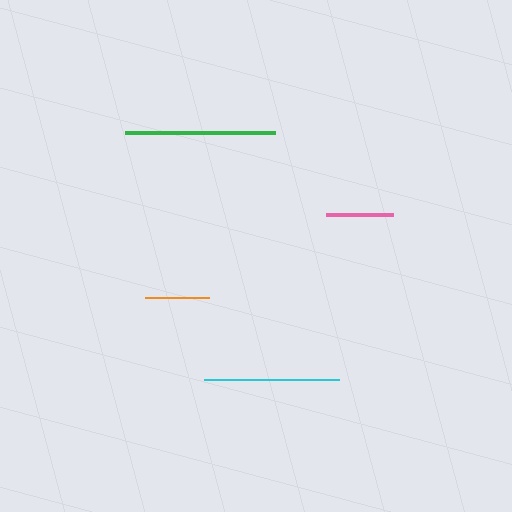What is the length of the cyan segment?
The cyan segment is approximately 135 pixels long.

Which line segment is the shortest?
The orange line is the shortest at approximately 64 pixels.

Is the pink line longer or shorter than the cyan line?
The cyan line is longer than the pink line.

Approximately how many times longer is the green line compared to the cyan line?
The green line is approximately 1.1 times the length of the cyan line.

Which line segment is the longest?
The green line is the longest at approximately 150 pixels.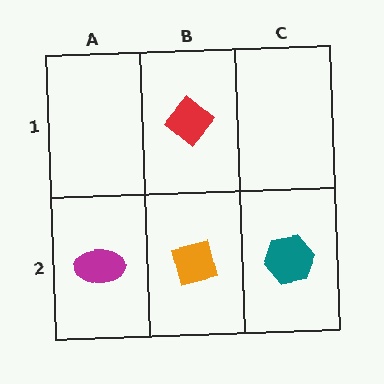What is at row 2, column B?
An orange square.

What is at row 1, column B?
A red diamond.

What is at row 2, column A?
A magenta ellipse.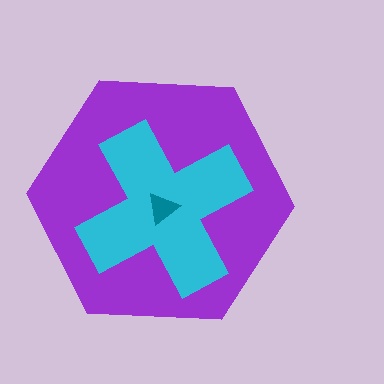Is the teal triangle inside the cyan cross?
Yes.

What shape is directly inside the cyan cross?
The teal triangle.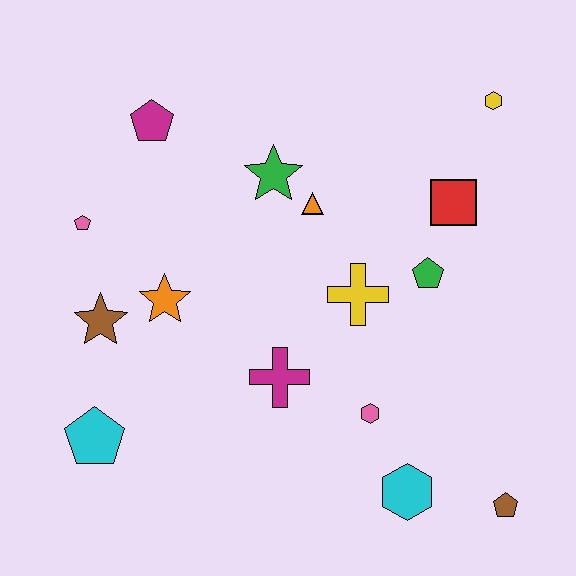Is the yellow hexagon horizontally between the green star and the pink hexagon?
No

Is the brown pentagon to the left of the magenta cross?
No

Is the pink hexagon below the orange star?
Yes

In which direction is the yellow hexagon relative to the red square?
The yellow hexagon is above the red square.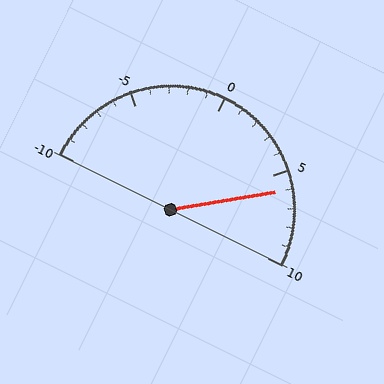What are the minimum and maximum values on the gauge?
The gauge ranges from -10 to 10.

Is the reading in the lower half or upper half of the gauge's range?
The reading is in the upper half of the range (-10 to 10).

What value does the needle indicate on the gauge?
The needle indicates approximately 6.